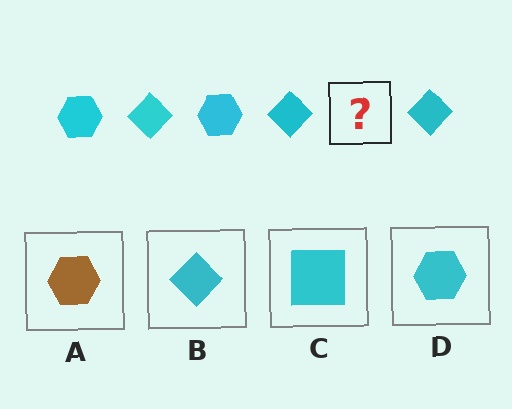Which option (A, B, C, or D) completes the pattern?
D.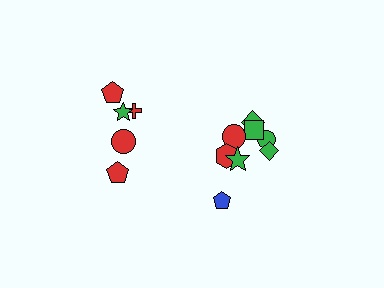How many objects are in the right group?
There are 8 objects.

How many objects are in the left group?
There are 5 objects.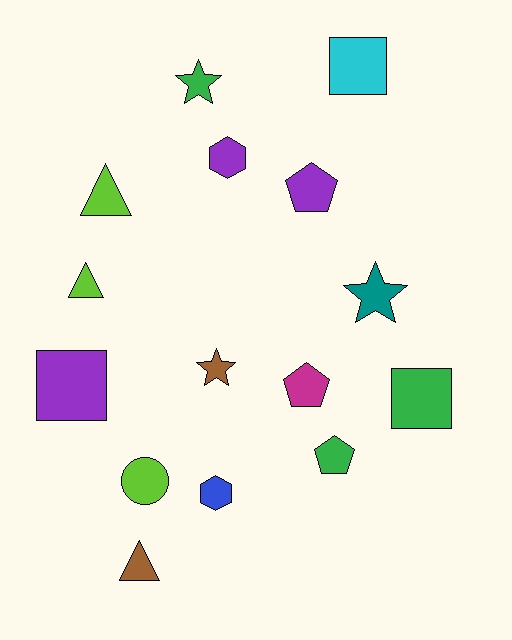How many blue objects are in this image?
There is 1 blue object.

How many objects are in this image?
There are 15 objects.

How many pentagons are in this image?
There are 3 pentagons.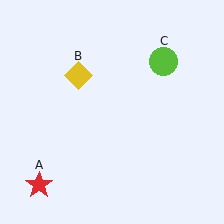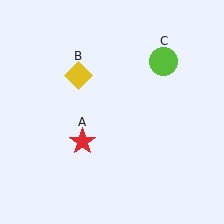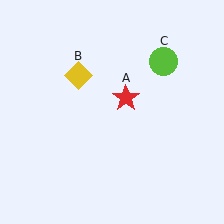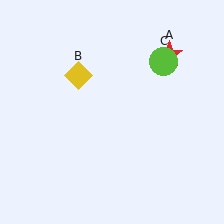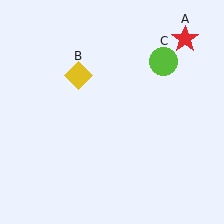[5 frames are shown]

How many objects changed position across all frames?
1 object changed position: red star (object A).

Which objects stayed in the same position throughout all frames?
Yellow diamond (object B) and lime circle (object C) remained stationary.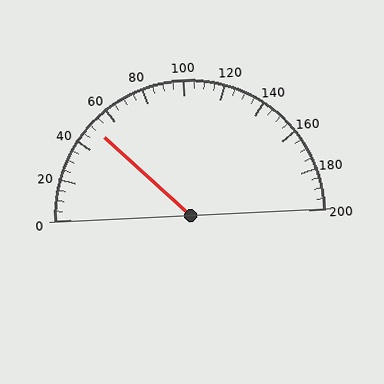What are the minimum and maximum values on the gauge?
The gauge ranges from 0 to 200.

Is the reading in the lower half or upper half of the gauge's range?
The reading is in the lower half of the range (0 to 200).